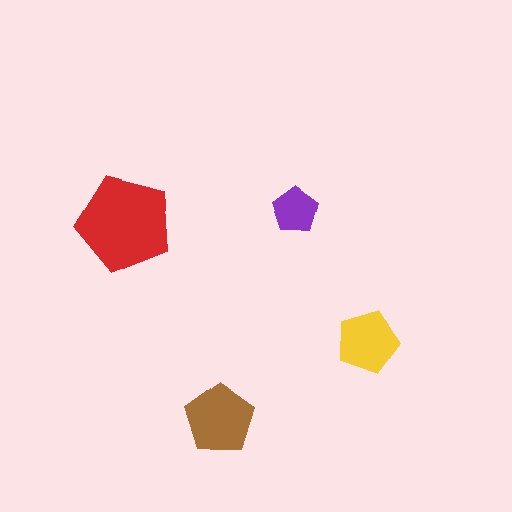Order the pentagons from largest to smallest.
the red one, the brown one, the yellow one, the purple one.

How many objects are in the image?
There are 4 objects in the image.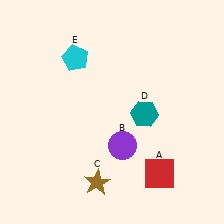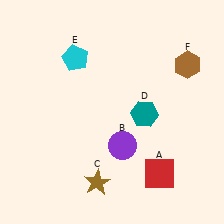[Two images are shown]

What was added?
A brown hexagon (F) was added in Image 2.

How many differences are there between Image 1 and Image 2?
There is 1 difference between the two images.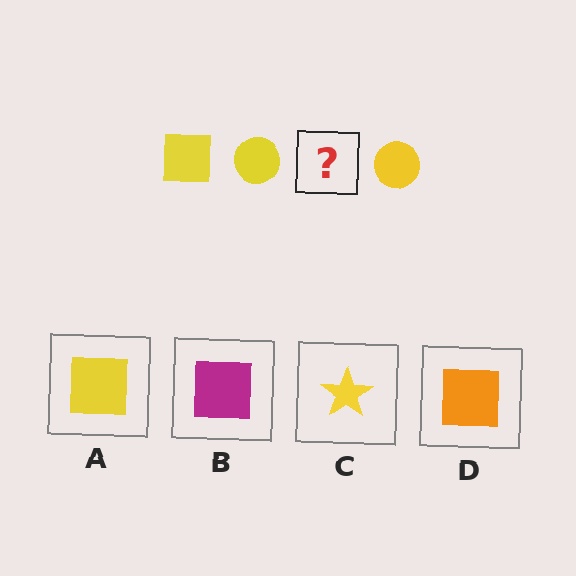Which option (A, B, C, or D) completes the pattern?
A.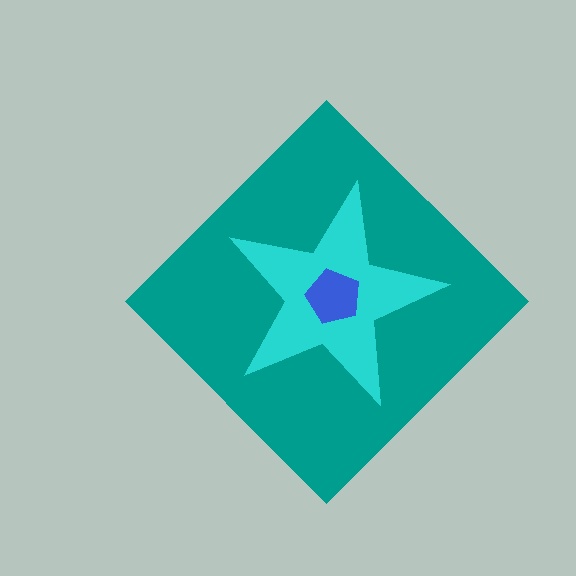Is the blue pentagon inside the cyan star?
Yes.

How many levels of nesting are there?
3.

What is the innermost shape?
The blue pentagon.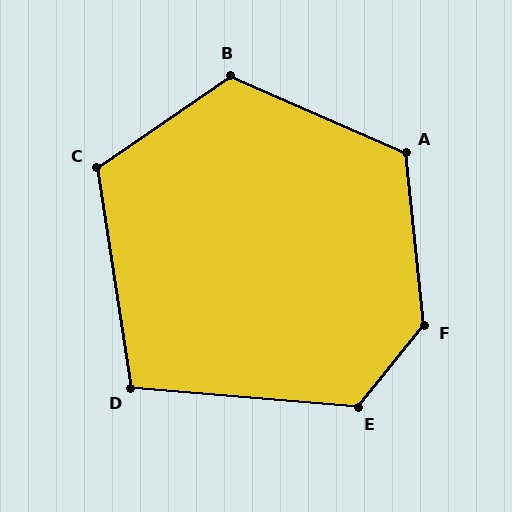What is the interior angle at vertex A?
Approximately 120 degrees (obtuse).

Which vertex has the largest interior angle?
F, at approximately 135 degrees.